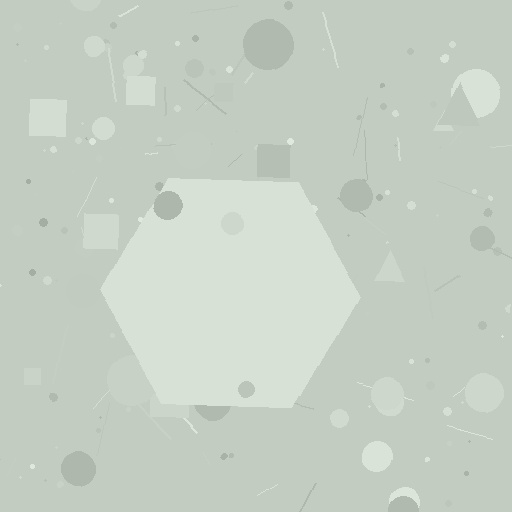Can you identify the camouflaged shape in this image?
The camouflaged shape is a hexagon.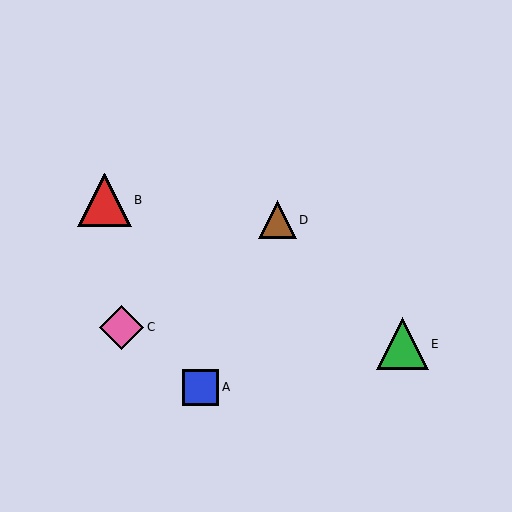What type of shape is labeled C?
Shape C is a pink diamond.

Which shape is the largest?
The red triangle (labeled B) is the largest.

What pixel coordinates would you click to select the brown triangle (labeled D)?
Click at (278, 220) to select the brown triangle D.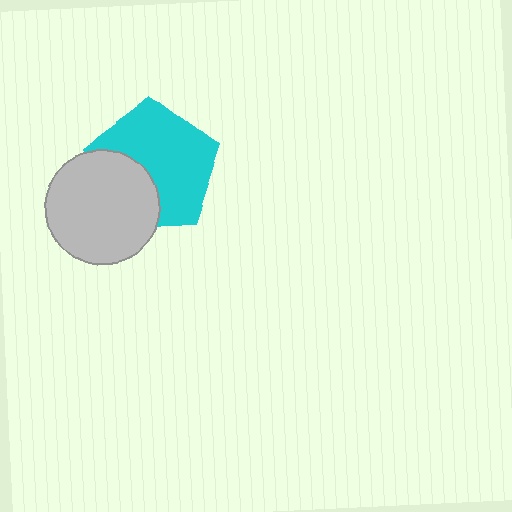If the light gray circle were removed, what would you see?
You would see the complete cyan pentagon.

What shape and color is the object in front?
The object in front is a light gray circle.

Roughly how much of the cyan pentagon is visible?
Most of it is visible (roughly 66%).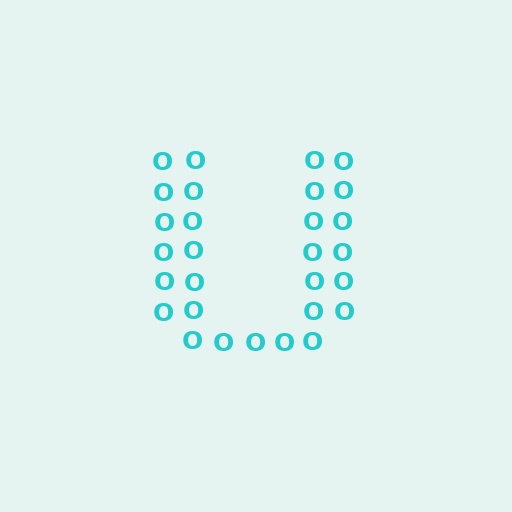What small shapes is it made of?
It is made of small letter O's.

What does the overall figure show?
The overall figure shows the letter U.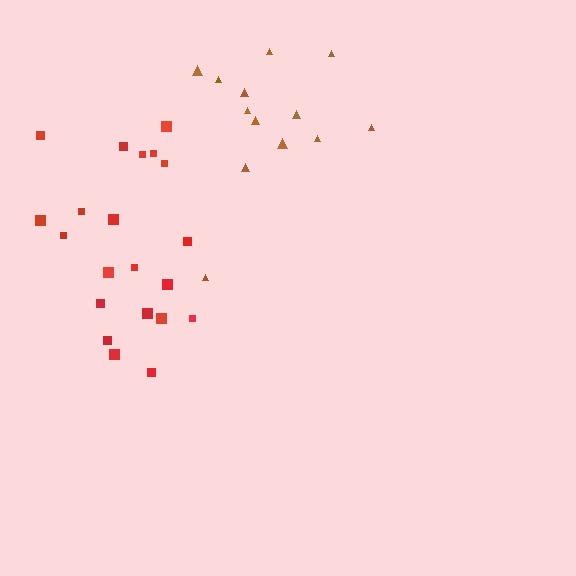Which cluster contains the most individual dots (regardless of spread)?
Red (21).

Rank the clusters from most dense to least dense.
red, brown.